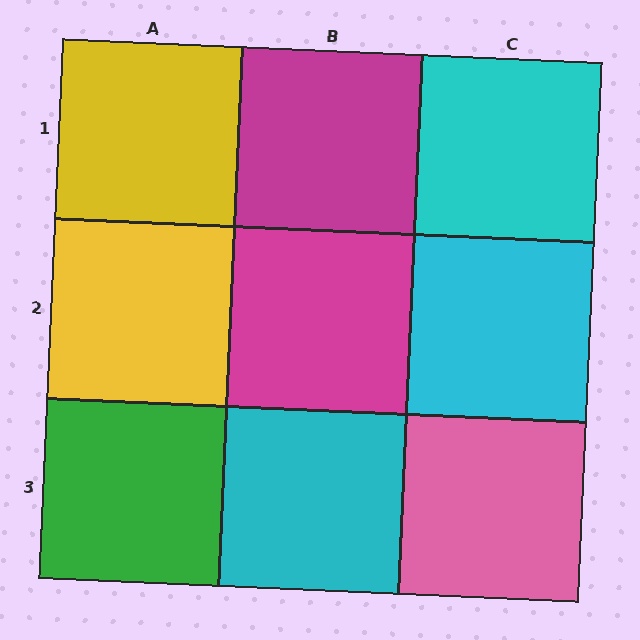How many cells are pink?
1 cell is pink.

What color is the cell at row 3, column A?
Green.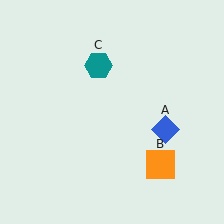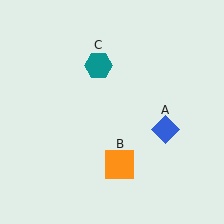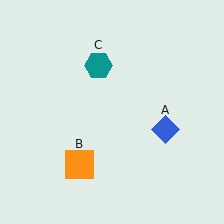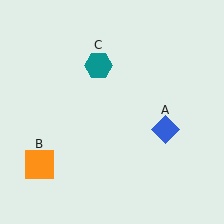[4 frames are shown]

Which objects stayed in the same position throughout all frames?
Blue diamond (object A) and teal hexagon (object C) remained stationary.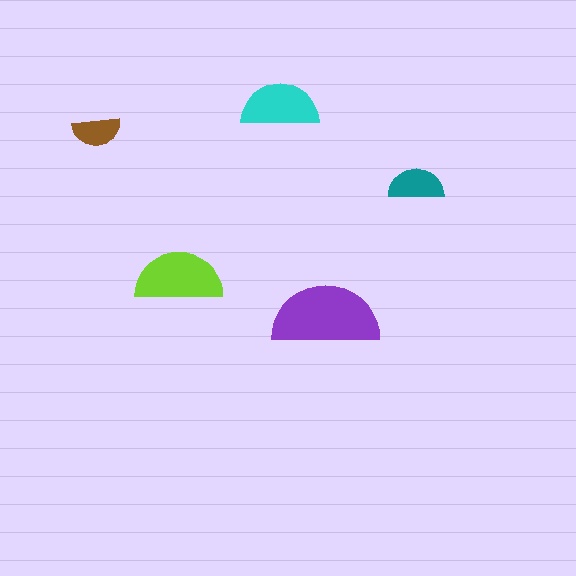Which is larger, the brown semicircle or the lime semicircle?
The lime one.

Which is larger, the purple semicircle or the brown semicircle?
The purple one.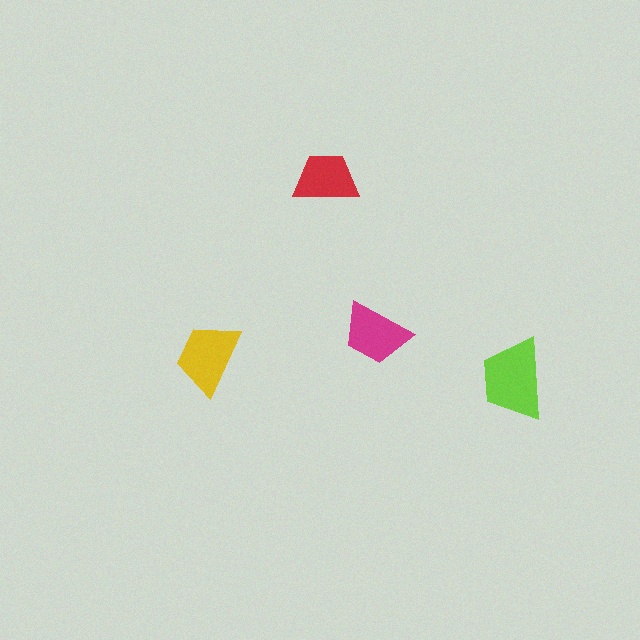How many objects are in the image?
There are 4 objects in the image.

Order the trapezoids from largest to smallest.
the lime one, the yellow one, the magenta one, the red one.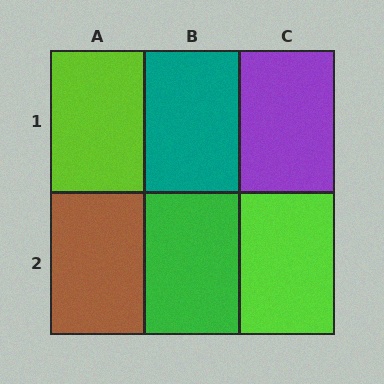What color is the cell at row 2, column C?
Lime.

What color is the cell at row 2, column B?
Green.